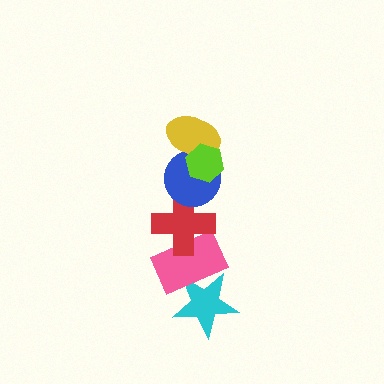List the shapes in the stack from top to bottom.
From top to bottom: the lime hexagon, the yellow ellipse, the blue circle, the red cross, the pink rectangle, the cyan star.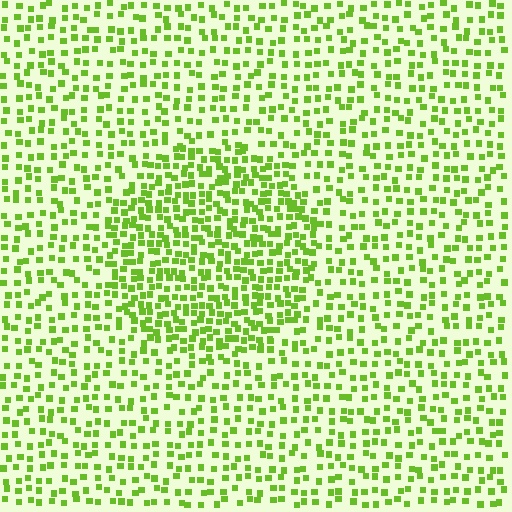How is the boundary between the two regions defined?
The boundary is defined by a change in element density (approximately 1.8x ratio). All elements are the same color, size, and shape.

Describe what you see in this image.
The image contains small lime elements arranged at two different densities. A circle-shaped region is visible where the elements are more densely packed than the surrounding area.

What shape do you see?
I see a circle.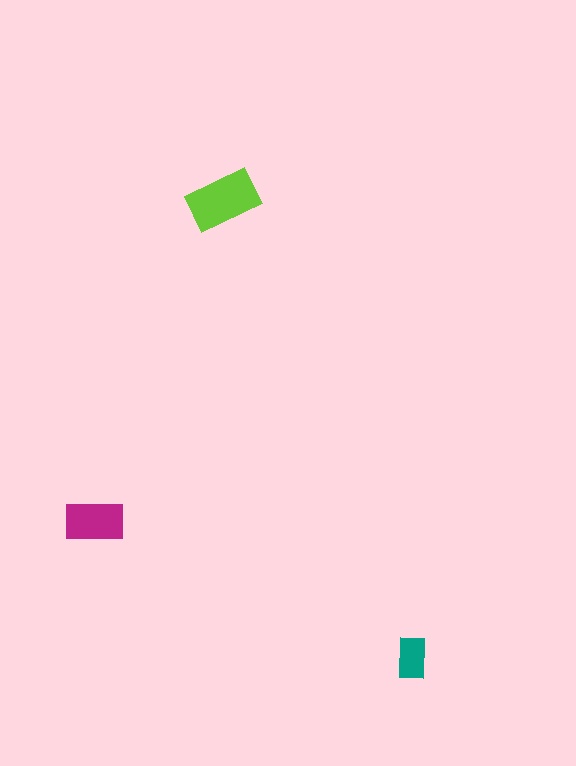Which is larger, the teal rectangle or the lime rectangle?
The lime one.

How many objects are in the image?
There are 3 objects in the image.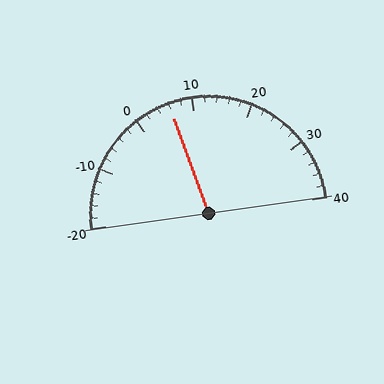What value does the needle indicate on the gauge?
The needle indicates approximately 6.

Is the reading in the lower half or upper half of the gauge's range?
The reading is in the lower half of the range (-20 to 40).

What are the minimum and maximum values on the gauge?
The gauge ranges from -20 to 40.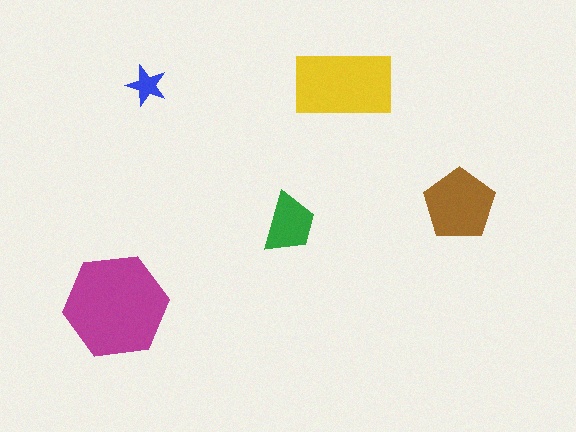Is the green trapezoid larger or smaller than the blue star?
Larger.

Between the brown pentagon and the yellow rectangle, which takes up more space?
The yellow rectangle.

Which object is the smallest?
The blue star.